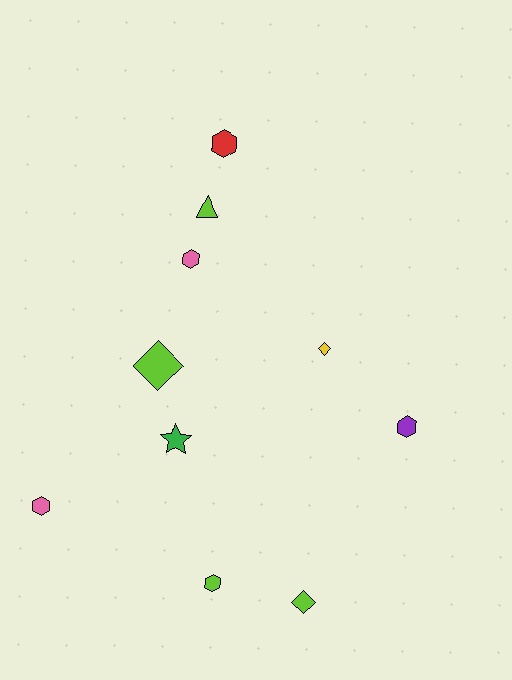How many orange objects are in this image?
There are no orange objects.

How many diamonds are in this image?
There are 3 diamonds.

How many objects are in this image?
There are 10 objects.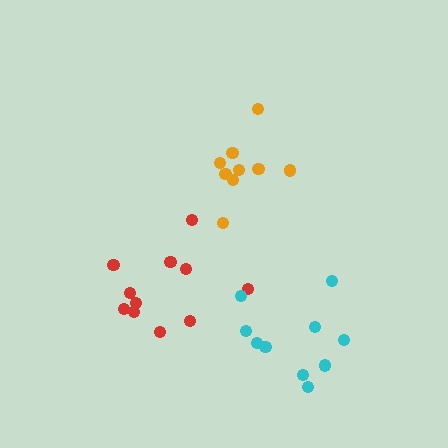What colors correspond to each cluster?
The clusters are colored: red, orange, cyan.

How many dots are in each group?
Group 1: 11 dots, Group 2: 9 dots, Group 3: 10 dots (30 total).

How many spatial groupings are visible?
There are 3 spatial groupings.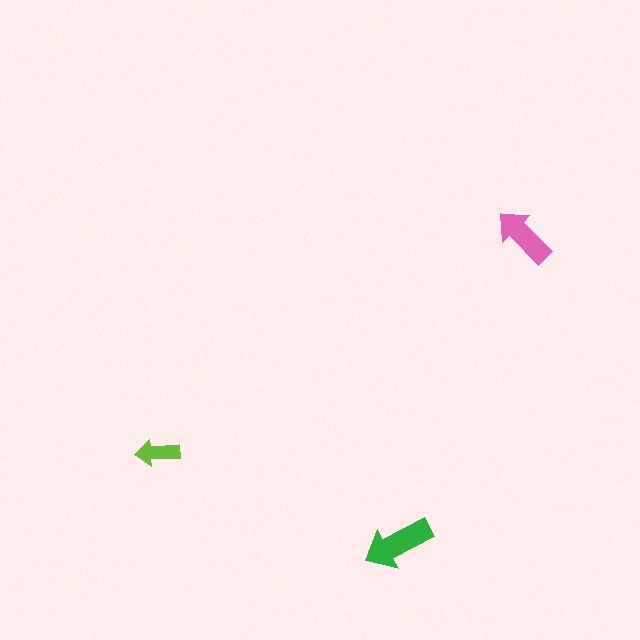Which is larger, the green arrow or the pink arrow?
The green one.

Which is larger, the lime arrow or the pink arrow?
The pink one.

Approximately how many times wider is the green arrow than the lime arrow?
About 1.5 times wider.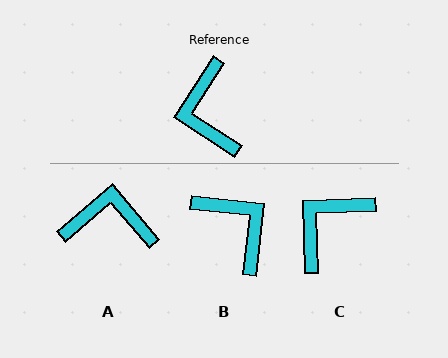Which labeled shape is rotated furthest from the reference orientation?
B, about 153 degrees away.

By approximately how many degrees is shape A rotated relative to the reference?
Approximately 106 degrees clockwise.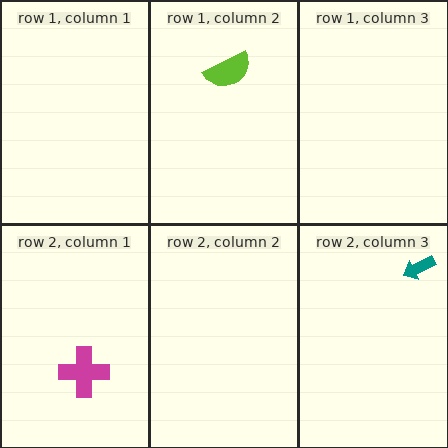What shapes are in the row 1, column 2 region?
The lime semicircle.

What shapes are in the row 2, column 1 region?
The magenta cross.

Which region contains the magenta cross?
The row 2, column 1 region.